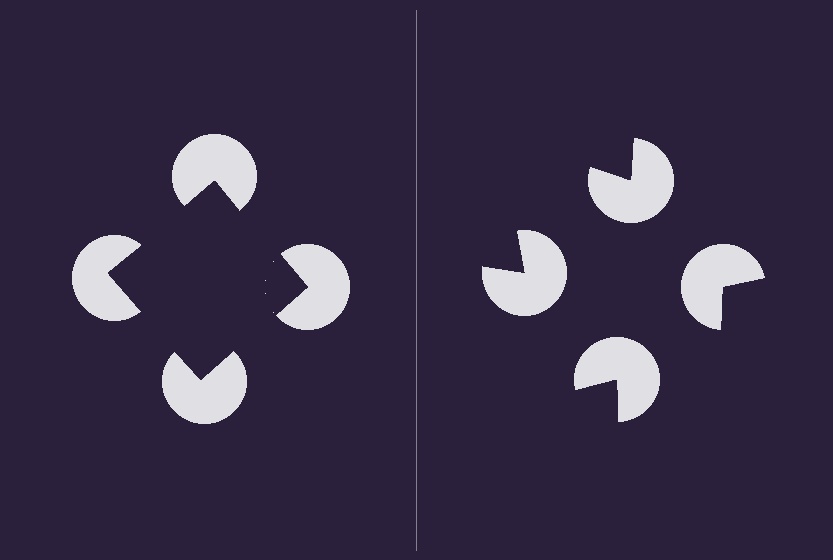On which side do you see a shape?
An illusory square appears on the left side. On the right side the wedge cuts are rotated, so no coherent shape forms.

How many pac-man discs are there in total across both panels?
8 — 4 on each side.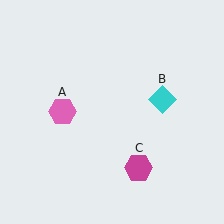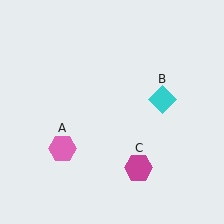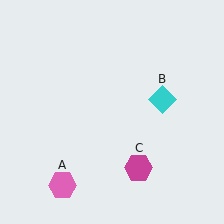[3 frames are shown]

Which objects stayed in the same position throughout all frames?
Cyan diamond (object B) and magenta hexagon (object C) remained stationary.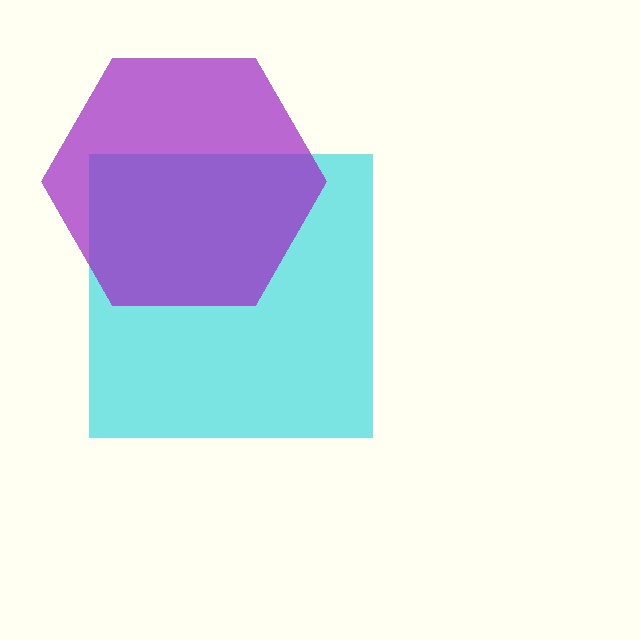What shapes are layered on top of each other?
The layered shapes are: a cyan square, a purple hexagon.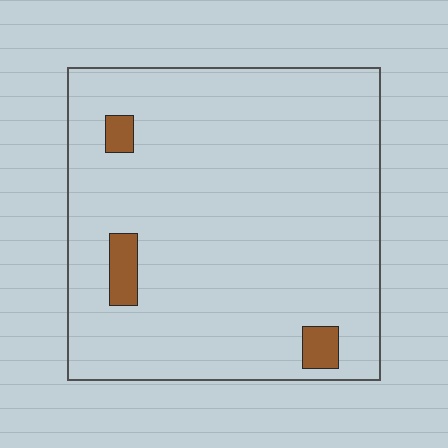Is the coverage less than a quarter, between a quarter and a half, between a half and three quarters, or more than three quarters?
Less than a quarter.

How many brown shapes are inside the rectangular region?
3.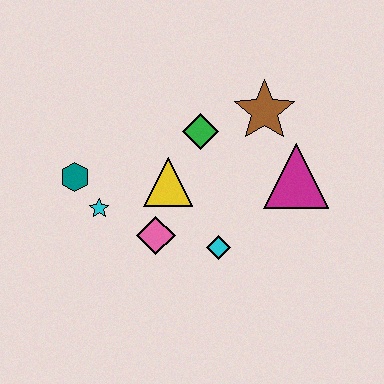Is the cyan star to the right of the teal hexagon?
Yes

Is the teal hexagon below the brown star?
Yes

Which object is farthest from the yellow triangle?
The magenta triangle is farthest from the yellow triangle.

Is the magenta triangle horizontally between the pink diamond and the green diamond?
No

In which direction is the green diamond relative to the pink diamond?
The green diamond is above the pink diamond.